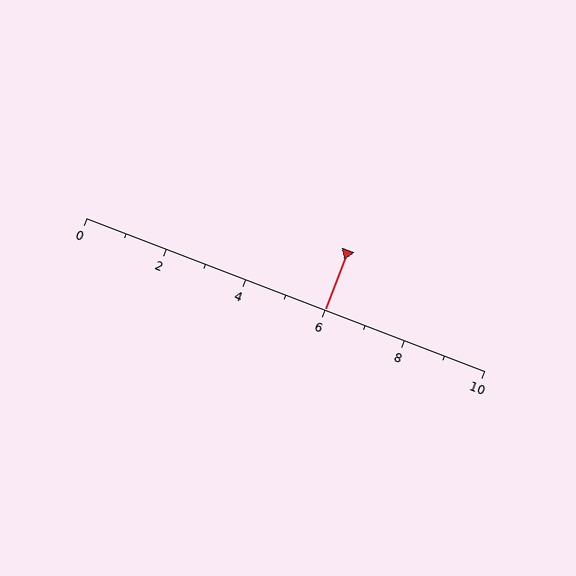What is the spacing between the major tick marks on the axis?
The major ticks are spaced 2 apart.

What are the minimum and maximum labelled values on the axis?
The axis runs from 0 to 10.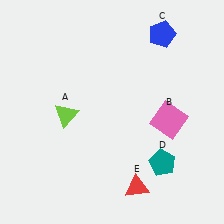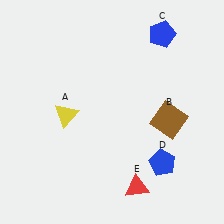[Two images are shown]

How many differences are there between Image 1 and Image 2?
There are 3 differences between the two images.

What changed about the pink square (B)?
In Image 1, B is pink. In Image 2, it changed to brown.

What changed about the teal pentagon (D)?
In Image 1, D is teal. In Image 2, it changed to blue.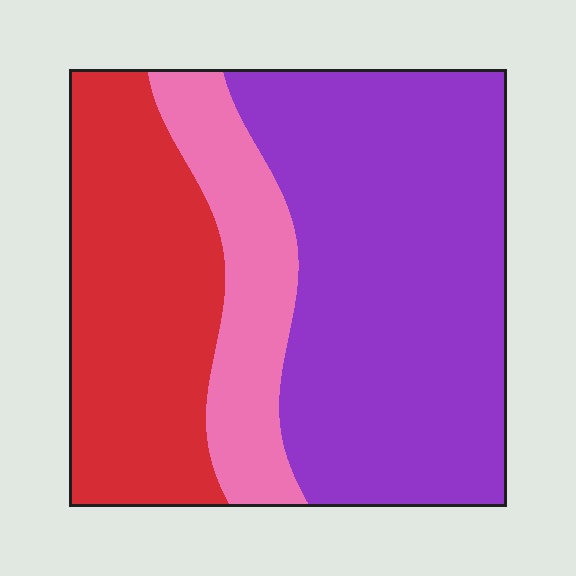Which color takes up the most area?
Purple, at roughly 50%.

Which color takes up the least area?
Pink, at roughly 15%.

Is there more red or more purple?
Purple.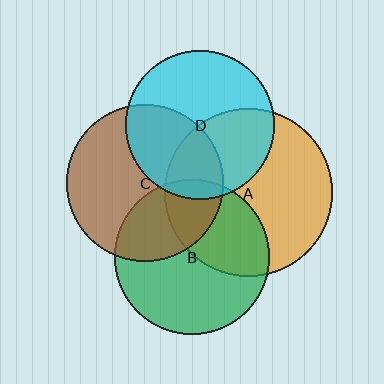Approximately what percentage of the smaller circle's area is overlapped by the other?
Approximately 40%.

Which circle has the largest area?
Circle A (orange).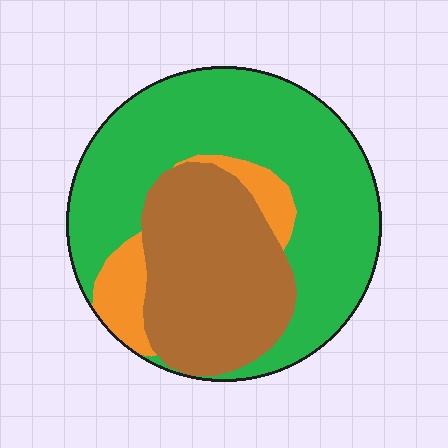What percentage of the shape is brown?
Brown takes up between a sixth and a third of the shape.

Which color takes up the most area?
Green, at roughly 55%.